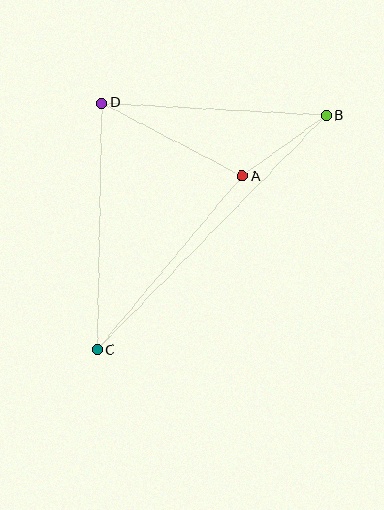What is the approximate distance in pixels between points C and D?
The distance between C and D is approximately 247 pixels.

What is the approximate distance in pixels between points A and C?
The distance between A and C is approximately 226 pixels.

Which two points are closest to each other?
Points A and B are closest to each other.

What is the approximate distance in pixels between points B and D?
The distance between B and D is approximately 225 pixels.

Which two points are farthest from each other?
Points B and C are farthest from each other.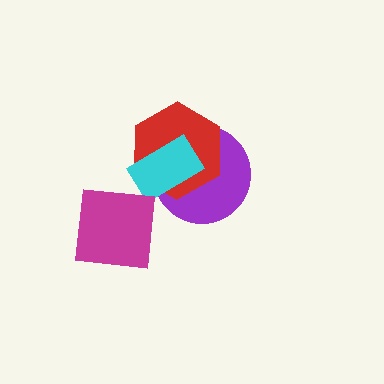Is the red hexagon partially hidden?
Yes, it is partially covered by another shape.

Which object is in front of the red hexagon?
The cyan rectangle is in front of the red hexagon.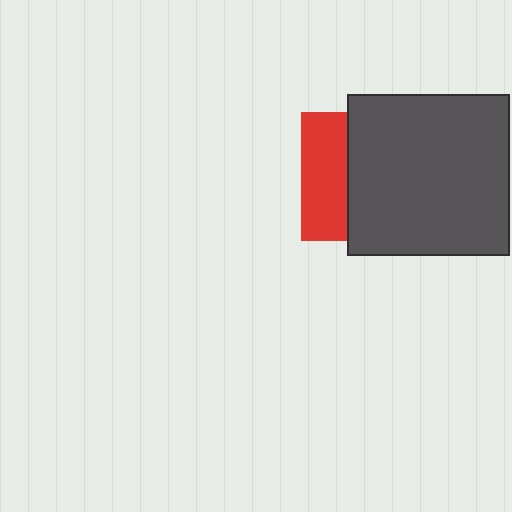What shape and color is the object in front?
The object in front is a dark gray square.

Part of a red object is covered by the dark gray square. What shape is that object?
It is a square.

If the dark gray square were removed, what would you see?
You would see the complete red square.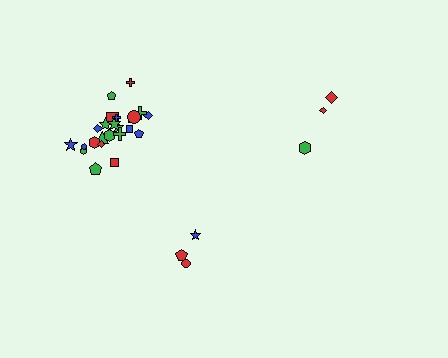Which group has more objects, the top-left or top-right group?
The top-left group.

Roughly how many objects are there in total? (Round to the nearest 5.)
Roughly 30 objects in total.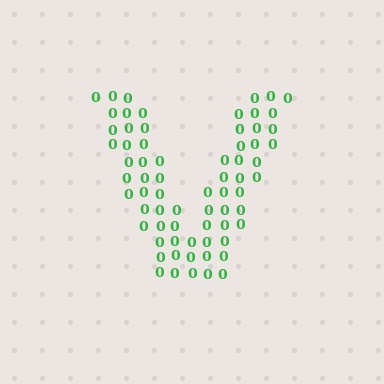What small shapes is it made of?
It is made of small digit 0's.